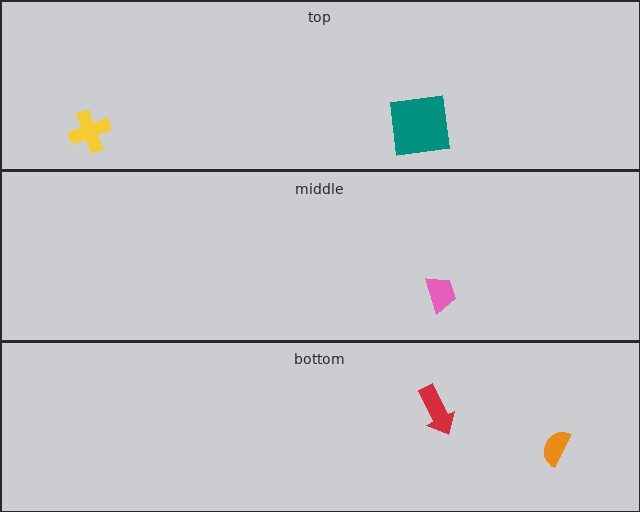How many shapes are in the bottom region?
2.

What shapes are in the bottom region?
The orange semicircle, the red arrow.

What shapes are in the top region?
The teal square, the yellow cross.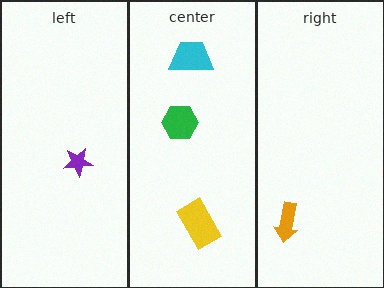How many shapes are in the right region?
1.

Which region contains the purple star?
The left region.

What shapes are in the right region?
The orange arrow.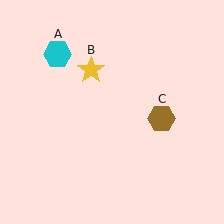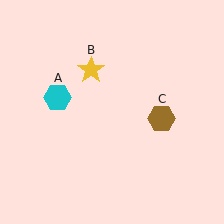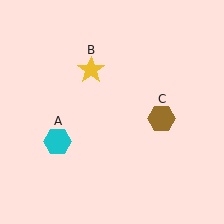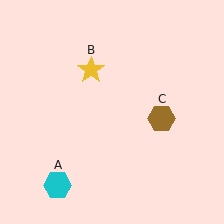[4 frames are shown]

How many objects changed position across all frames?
1 object changed position: cyan hexagon (object A).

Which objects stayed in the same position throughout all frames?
Yellow star (object B) and brown hexagon (object C) remained stationary.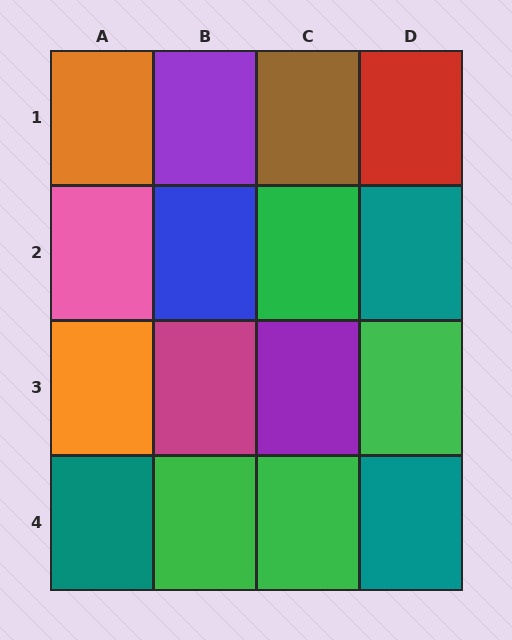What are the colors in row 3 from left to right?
Orange, magenta, purple, green.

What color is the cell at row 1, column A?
Orange.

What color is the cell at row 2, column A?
Pink.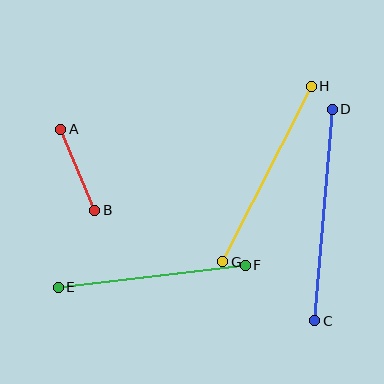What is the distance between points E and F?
The distance is approximately 188 pixels.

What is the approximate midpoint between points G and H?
The midpoint is at approximately (267, 174) pixels.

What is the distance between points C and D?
The distance is approximately 212 pixels.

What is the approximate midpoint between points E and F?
The midpoint is at approximately (152, 276) pixels.